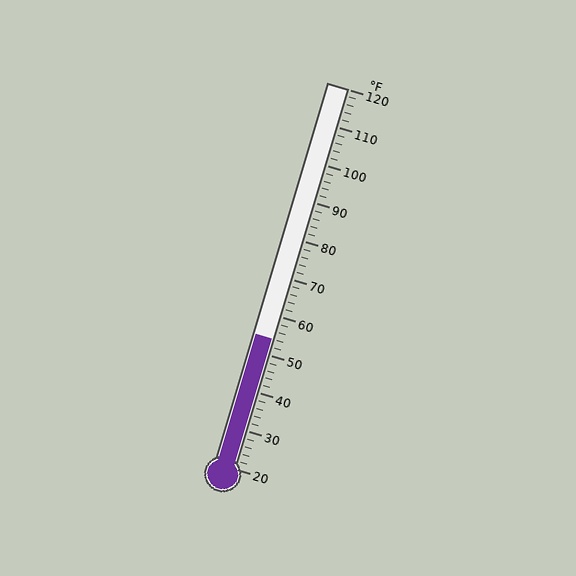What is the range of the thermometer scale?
The thermometer scale ranges from 20°F to 120°F.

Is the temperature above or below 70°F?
The temperature is below 70°F.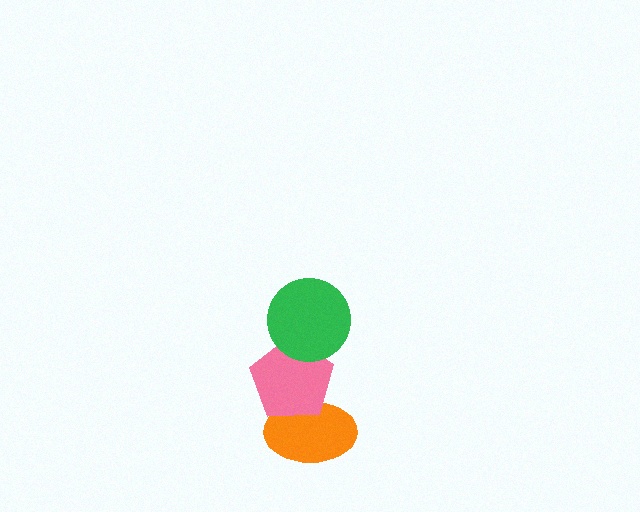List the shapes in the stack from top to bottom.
From top to bottom: the green circle, the pink pentagon, the orange ellipse.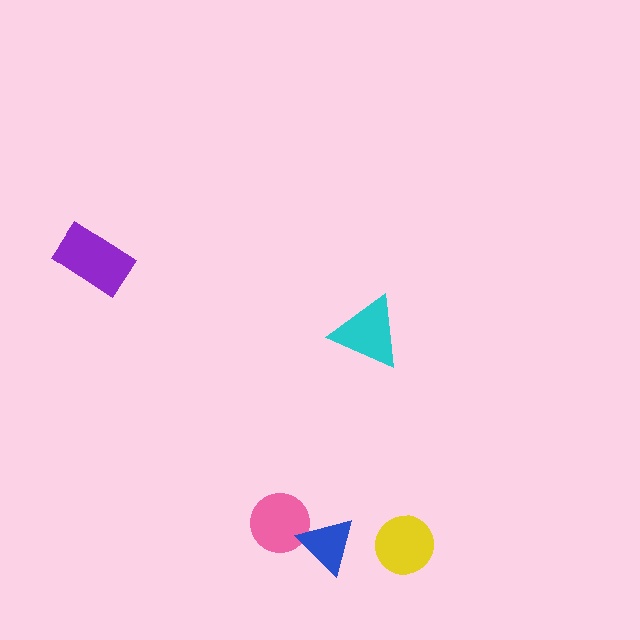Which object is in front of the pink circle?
The blue triangle is in front of the pink circle.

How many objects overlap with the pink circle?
1 object overlaps with the pink circle.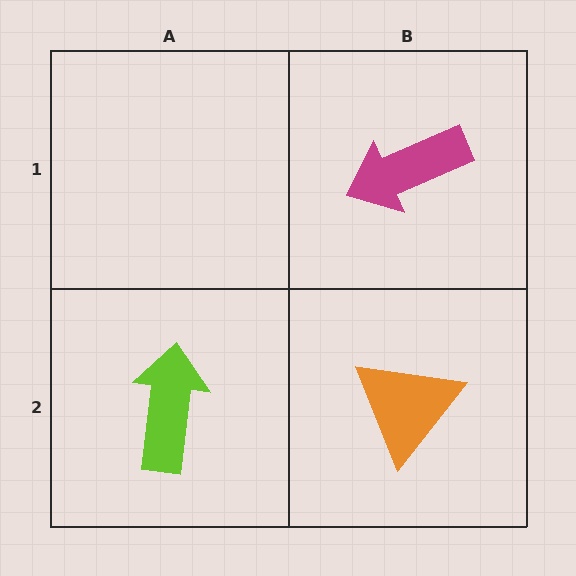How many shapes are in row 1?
1 shape.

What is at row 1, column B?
A magenta arrow.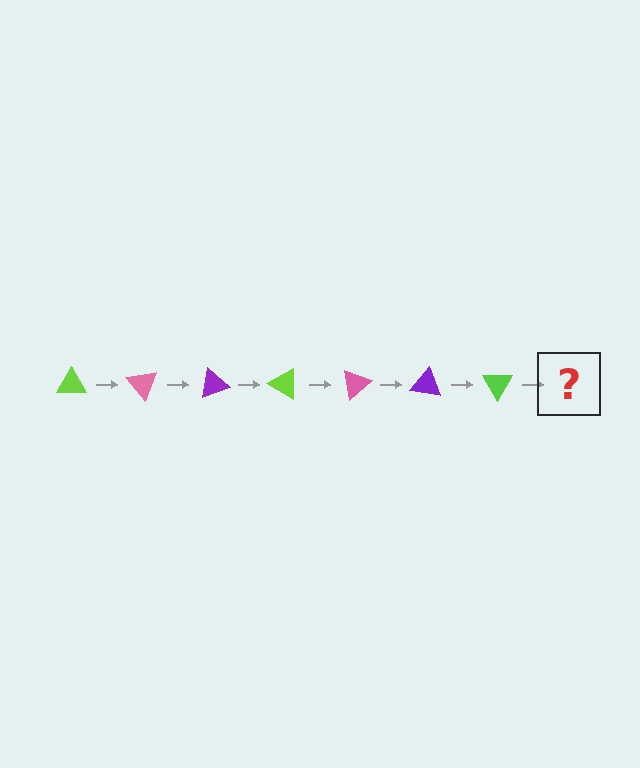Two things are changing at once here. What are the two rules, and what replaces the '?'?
The two rules are that it rotates 50 degrees each step and the color cycles through lime, pink, and purple. The '?' should be a pink triangle, rotated 350 degrees from the start.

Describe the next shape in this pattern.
It should be a pink triangle, rotated 350 degrees from the start.